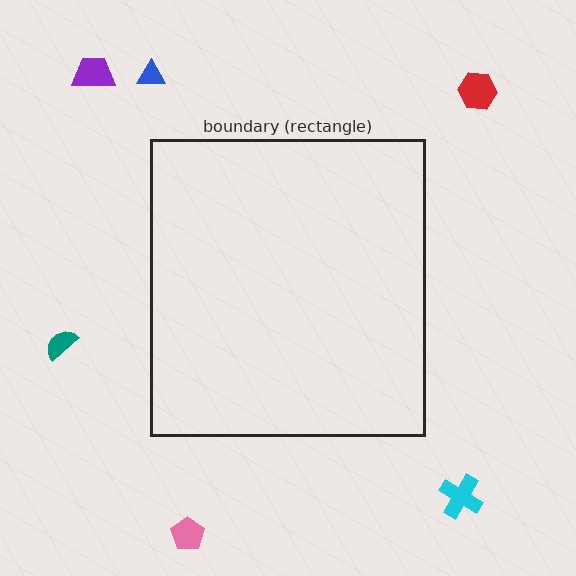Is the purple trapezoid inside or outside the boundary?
Outside.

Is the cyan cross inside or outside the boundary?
Outside.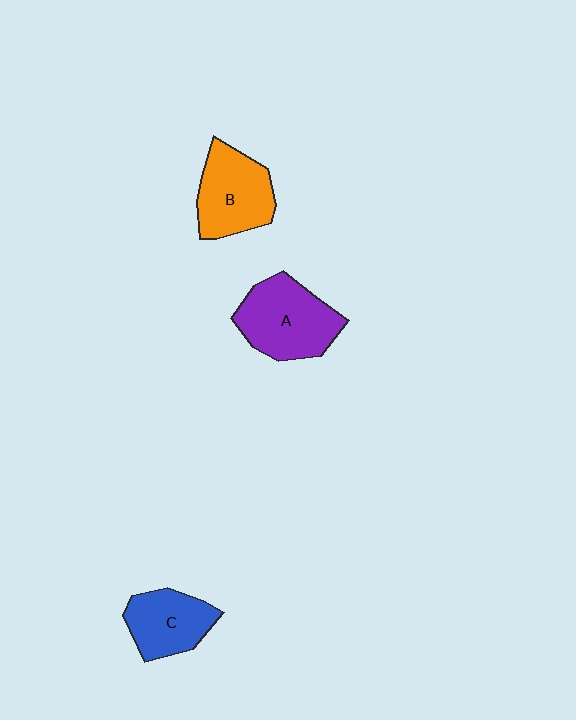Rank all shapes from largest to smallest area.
From largest to smallest: A (purple), B (orange), C (blue).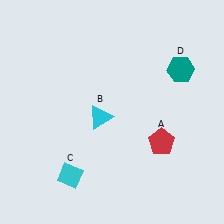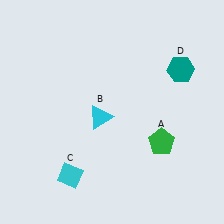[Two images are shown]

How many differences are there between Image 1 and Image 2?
There is 1 difference between the two images.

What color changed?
The pentagon (A) changed from red in Image 1 to green in Image 2.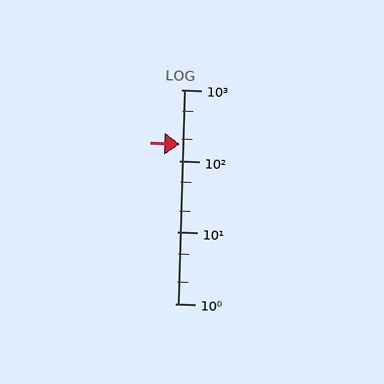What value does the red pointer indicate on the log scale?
The pointer indicates approximately 170.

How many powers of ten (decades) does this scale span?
The scale spans 3 decades, from 1 to 1000.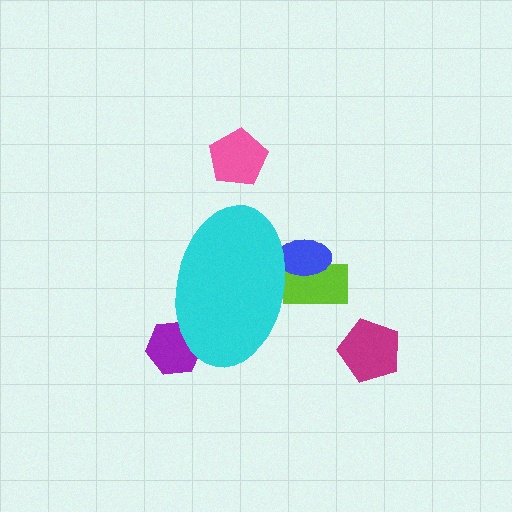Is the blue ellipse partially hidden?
Yes, the blue ellipse is partially hidden behind the cyan ellipse.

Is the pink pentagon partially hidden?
No, the pink pentagon is fully visible.